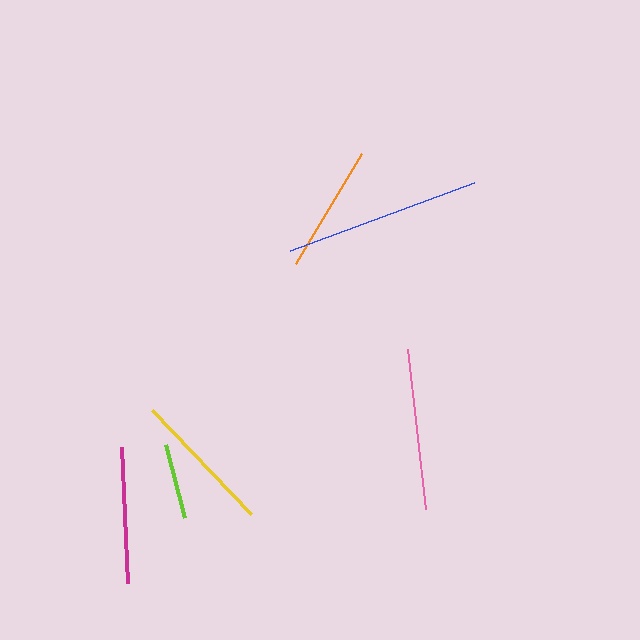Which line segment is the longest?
The blue line is the longest at approximately 197 pixels.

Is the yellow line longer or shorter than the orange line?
The yellow line is longer than the orange line.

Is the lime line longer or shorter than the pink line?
The pink line is longer than the lime line.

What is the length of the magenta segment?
The magenta segment is approximately 135 pixels long.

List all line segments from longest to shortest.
From longest to shortest: blue, pink, yellow, magenta, orange, lime.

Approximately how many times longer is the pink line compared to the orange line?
The pink line is approximately 1.2 times the length of the orange line.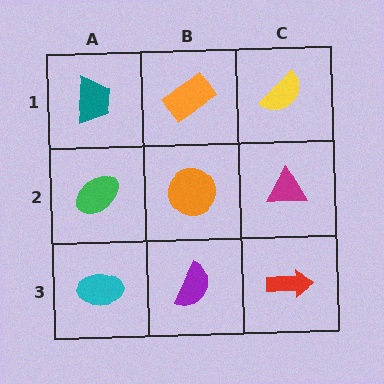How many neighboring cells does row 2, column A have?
3.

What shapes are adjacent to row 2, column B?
An orange rectangle (row 1, column B), a purple semicircle (row 3, column B), a green ellipse (row 2, column A), a magenta triangle (row 2, column C).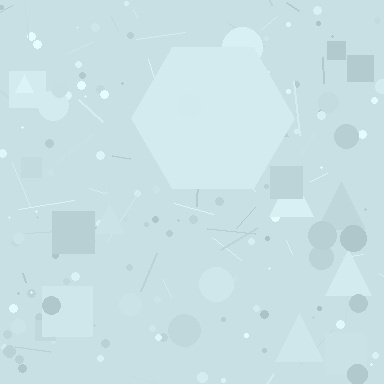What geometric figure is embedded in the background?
A hexagon is embedded in the background.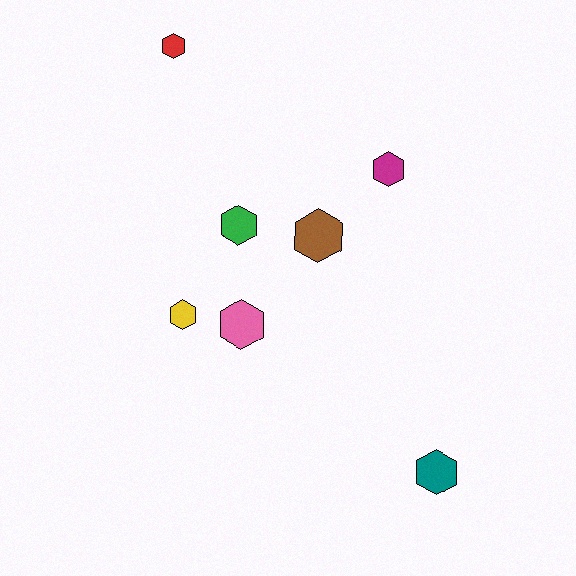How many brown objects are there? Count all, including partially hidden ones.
There is 1 brown object.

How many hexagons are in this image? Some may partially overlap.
There are 7 hexagons.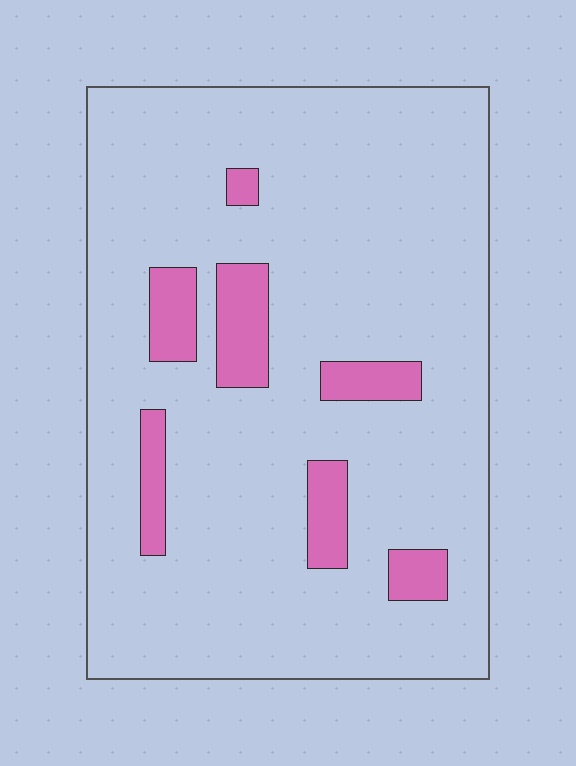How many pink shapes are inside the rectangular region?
7.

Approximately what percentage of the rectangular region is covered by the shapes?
Approximately 10%.